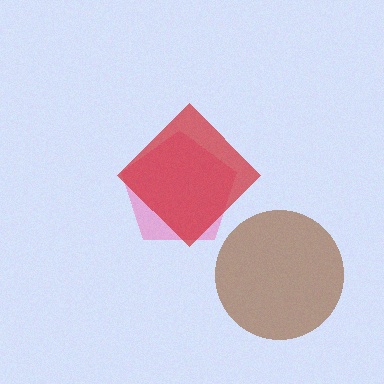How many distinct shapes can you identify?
There are 3 distinct shapes: a brown circle, a pink pentagon, a red diamond.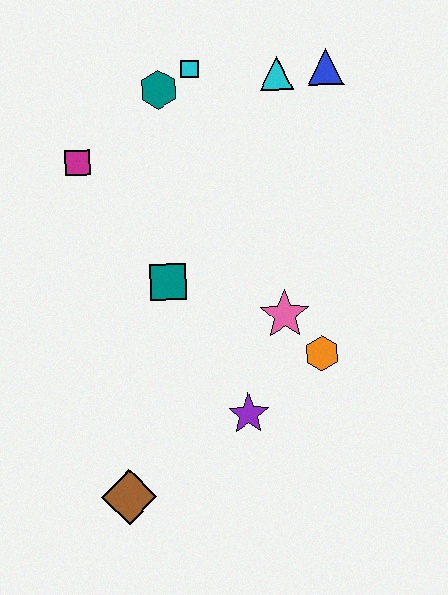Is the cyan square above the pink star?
Yes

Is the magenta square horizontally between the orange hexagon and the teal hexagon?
No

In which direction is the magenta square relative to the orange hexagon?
The magenta square is to the left of the orange hexagon.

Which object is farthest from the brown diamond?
The blue triangle is farthest from the brown diamond.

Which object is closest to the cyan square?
The teal hexagon is closest to the cyan square.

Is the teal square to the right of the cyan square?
No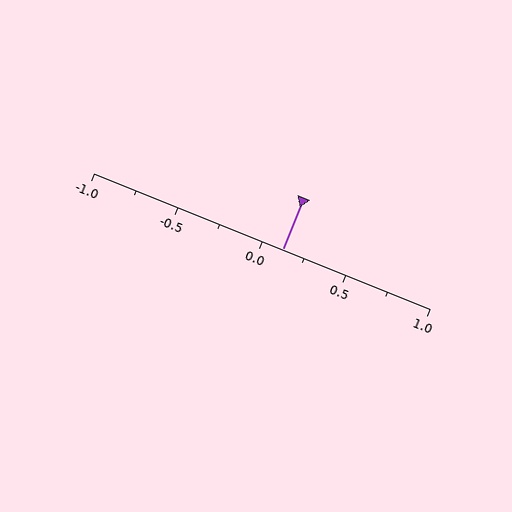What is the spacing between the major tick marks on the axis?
The major ticks are spaced 0.5 apart.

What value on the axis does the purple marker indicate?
The marker indicates approximately 0.12.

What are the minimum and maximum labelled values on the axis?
The axis runs from -1.0 to 1.0.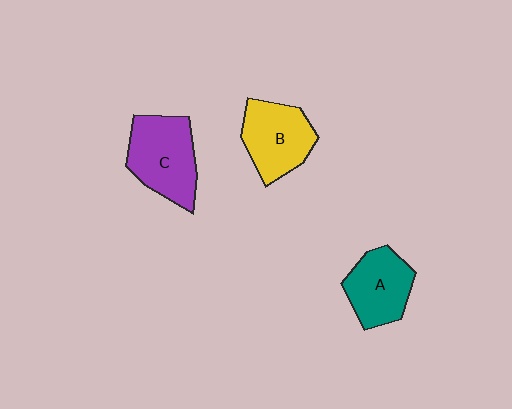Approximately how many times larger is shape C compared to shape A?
Approximately 1.2 times.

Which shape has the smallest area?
Shape A (teal).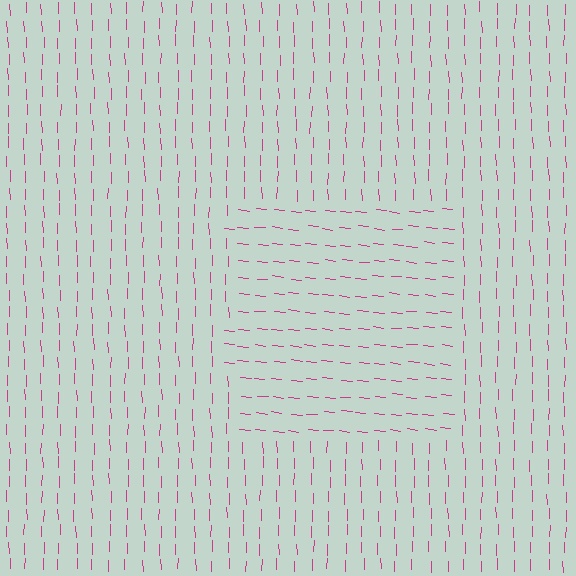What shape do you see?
I see a rectangle.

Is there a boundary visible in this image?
Yes, there is a texture boundary formed by a change in line orientation.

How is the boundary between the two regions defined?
The boundary is defined purely by a change in line orientation (approximately 84 degrees difference). All lines are the same color and thickness.